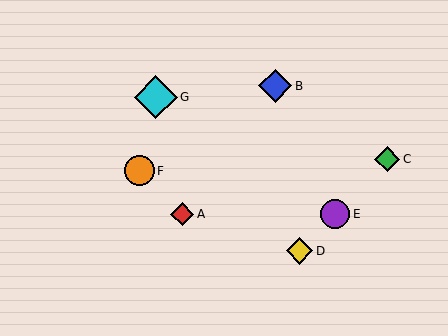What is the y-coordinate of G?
Object G is at y≈97.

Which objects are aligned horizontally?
Objects A, E are aligned horizontally.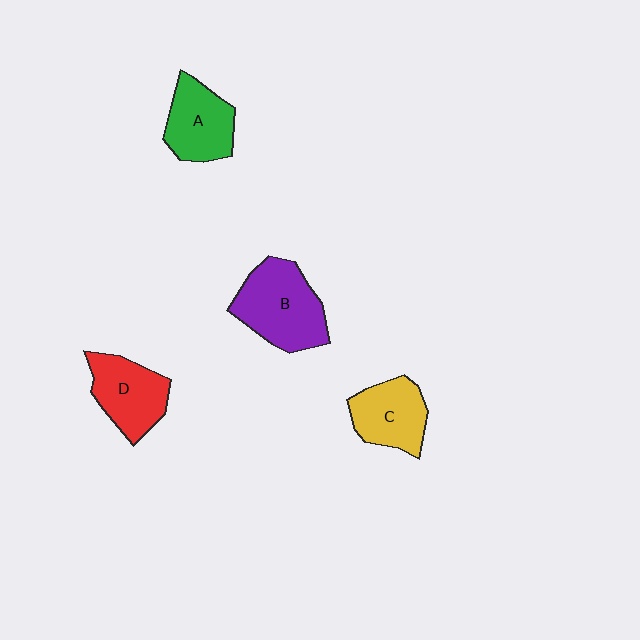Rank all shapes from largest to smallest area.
From largest to smallest: B (purple), D (red), A (green), C (yellow).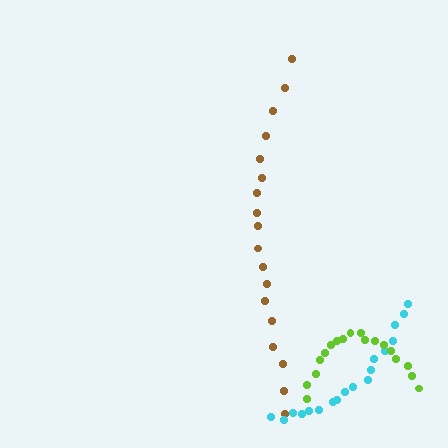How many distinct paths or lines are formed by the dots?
There are 3 distinct paths.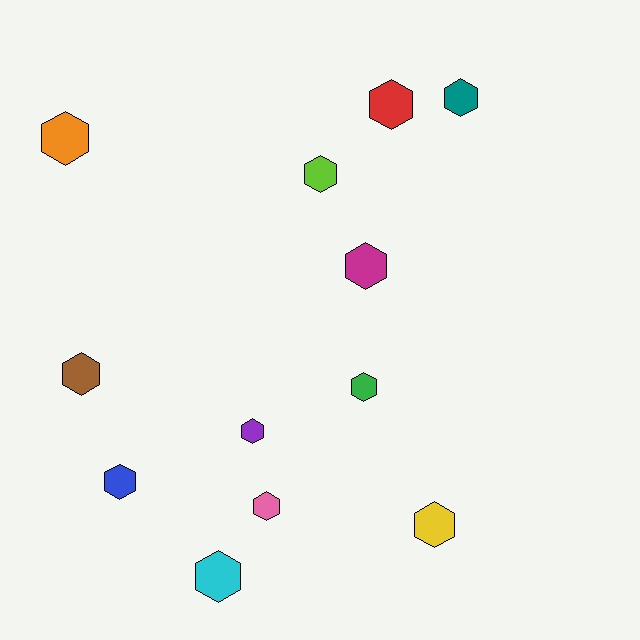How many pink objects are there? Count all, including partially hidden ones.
There is 1 pink object.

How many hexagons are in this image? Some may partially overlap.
There are 12 hexagons.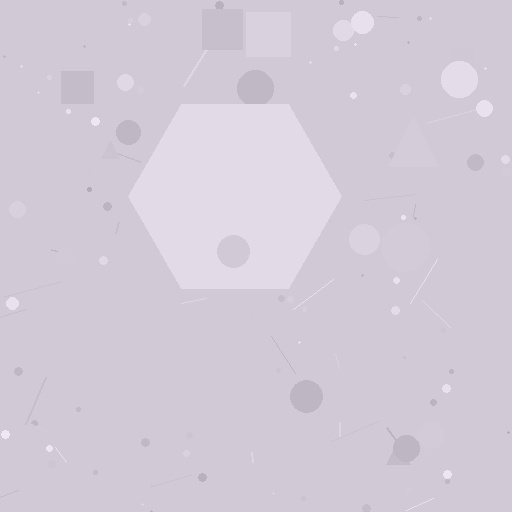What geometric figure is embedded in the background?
A hexagon is embedded in the background.